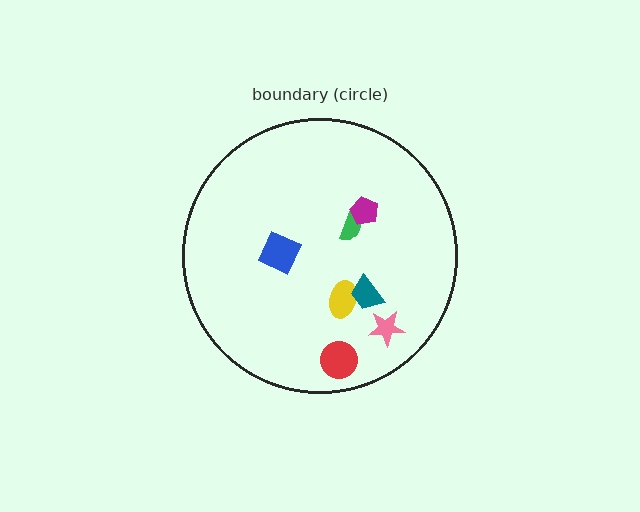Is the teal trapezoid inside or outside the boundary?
Inside.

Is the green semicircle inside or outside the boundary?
Inside.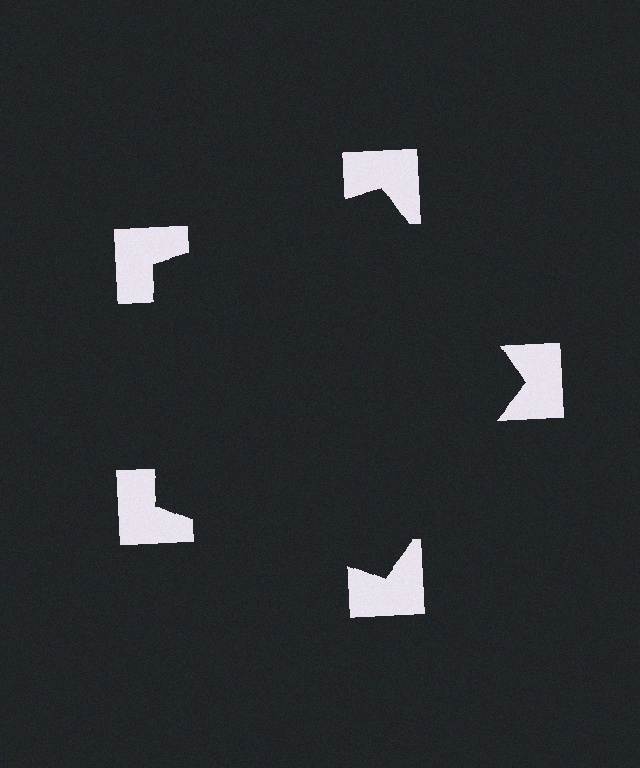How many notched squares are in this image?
There are 5 — one at each vertex of the illusory pentagon.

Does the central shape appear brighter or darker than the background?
It typically appears slightly darker than the background, even though no actual brightness change is drawn.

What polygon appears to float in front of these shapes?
An illusory pentagon — its edges are inferred from the aligned wedge cuts in the notched squares, not physically drawn.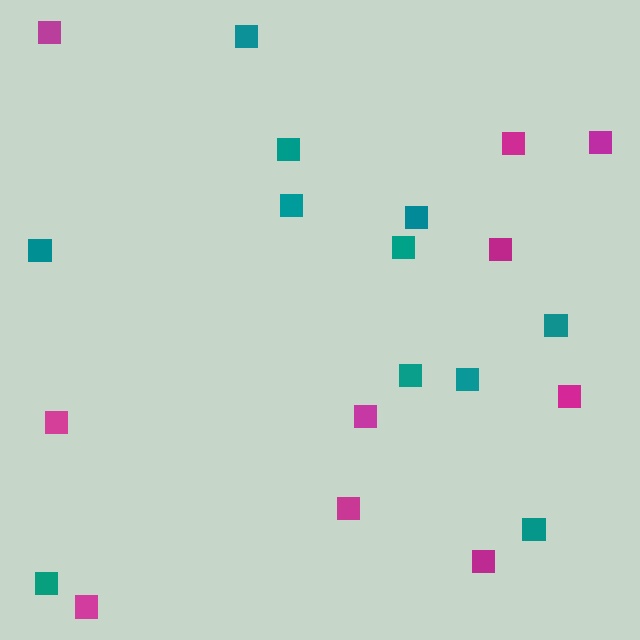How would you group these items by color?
There are 2 groups: one group of magenta squares (10) and one group of teal squares (11).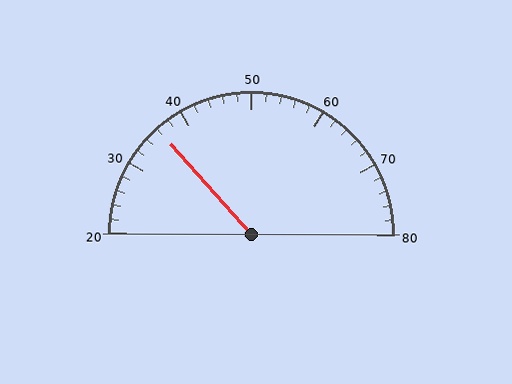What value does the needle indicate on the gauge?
The needle indicates approximately 36.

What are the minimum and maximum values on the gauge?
The gauge ranges from 20 to 80.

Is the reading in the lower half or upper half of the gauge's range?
The reading is in the lower half of the range (20 to 80).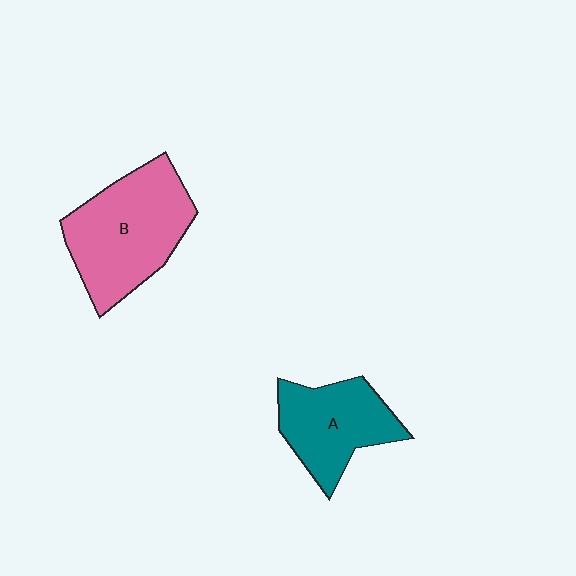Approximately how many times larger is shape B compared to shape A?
Approximately 1.4 times.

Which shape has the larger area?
Shape B (pink).